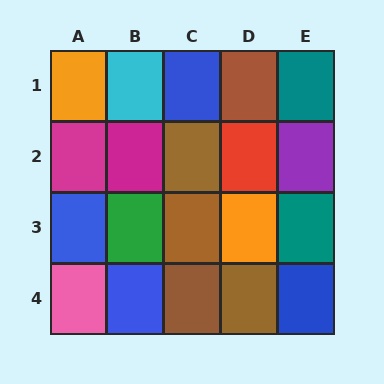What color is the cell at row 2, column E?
Purple.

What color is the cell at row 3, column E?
Teal.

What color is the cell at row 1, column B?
Cyan.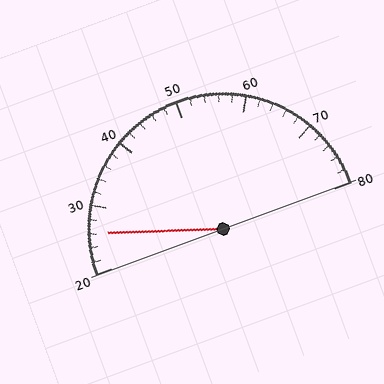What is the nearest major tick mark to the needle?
The nearest major tick mark is 30.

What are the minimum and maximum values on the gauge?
The gauge ranges from 20 to 80.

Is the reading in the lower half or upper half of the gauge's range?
The reading is in the lower half of the range (20 to 80).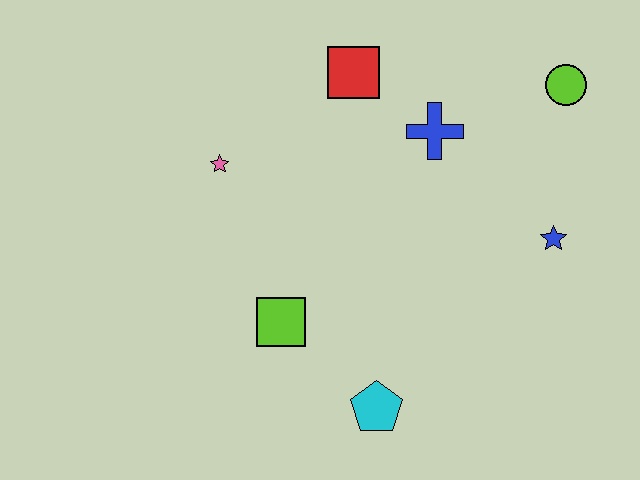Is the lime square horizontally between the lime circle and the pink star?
Yes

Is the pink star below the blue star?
No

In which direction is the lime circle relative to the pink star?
The lime circle is to the right of the pink star.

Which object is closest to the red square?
The blue cross is closest to the red square.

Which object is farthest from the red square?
The cyan pentagon is farthest from the red square.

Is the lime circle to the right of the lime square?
Yes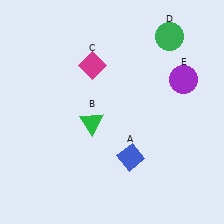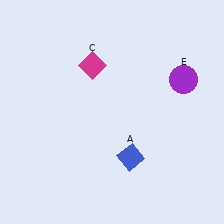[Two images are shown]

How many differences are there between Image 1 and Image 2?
There are 2 differences between the two images.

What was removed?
The green triangle (B), the green circle (D) were removed in Image 2.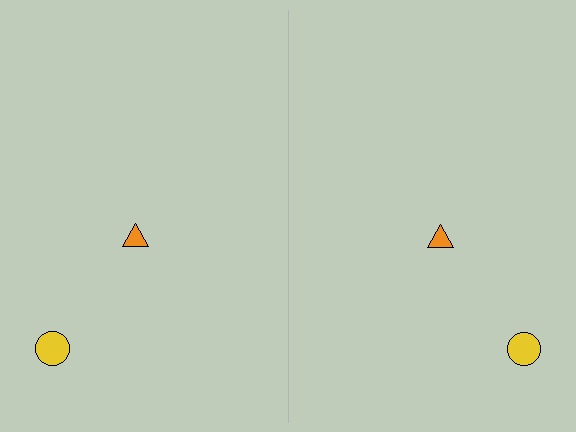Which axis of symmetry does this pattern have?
The pattern has a vertical axis of symmetry running through the center of the image.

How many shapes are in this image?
There are 4 shapes in this image.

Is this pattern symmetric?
Yes, this pattern has bilateral (reflection) symmetry.